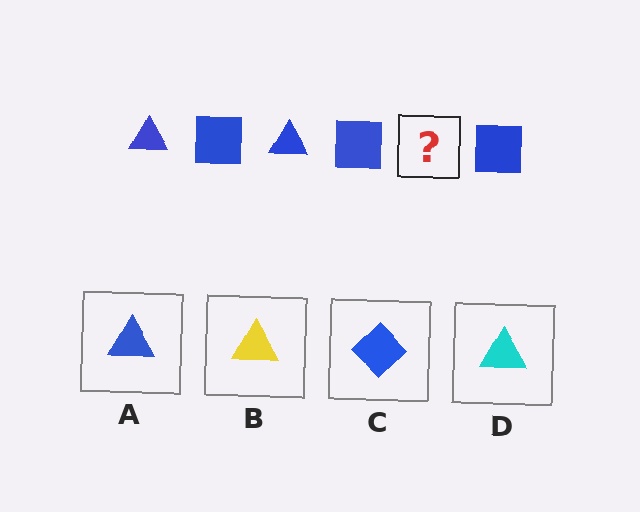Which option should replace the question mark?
Option A.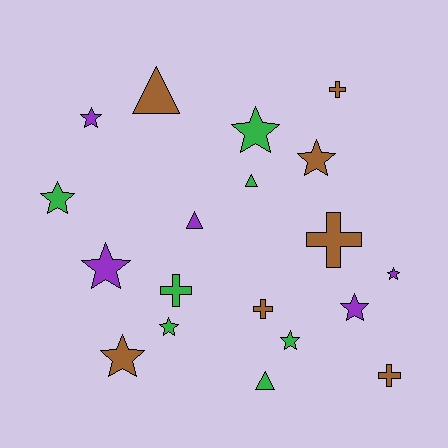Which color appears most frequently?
Brown, with 7 objects.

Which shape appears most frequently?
Star, with 10 objects.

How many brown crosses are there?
There are 4 brown crosses.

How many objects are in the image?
There are 19 objects.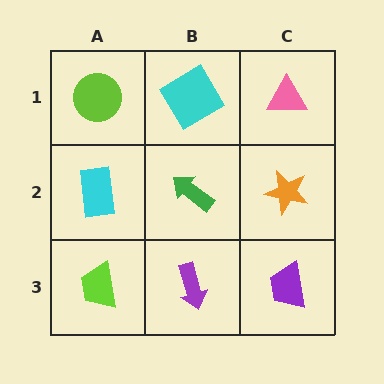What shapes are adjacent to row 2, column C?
A pink triangle (row 1, column C), a purple trapezoid (row 3, column C), a green arrow (row 2, column B).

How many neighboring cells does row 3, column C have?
2.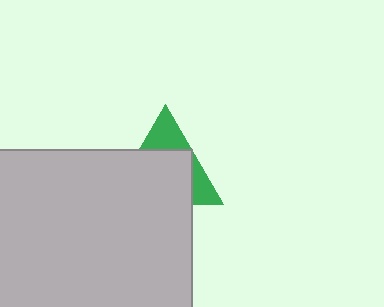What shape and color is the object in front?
The object in front is a light gray square.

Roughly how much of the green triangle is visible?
A small part of it is visible (roughly 34%).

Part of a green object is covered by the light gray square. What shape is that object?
It is a triangle.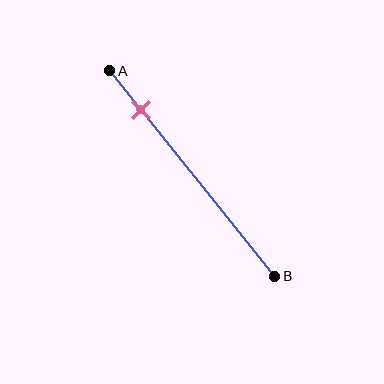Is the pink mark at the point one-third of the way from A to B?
No, the mark is at about 20% from A, not at the 33% one-third point.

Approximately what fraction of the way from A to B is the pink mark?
The pink mark is approximately 20% of the way from A to B.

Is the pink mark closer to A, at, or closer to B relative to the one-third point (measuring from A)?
The pink mark is closer to point A than the one-third point of segment AB.